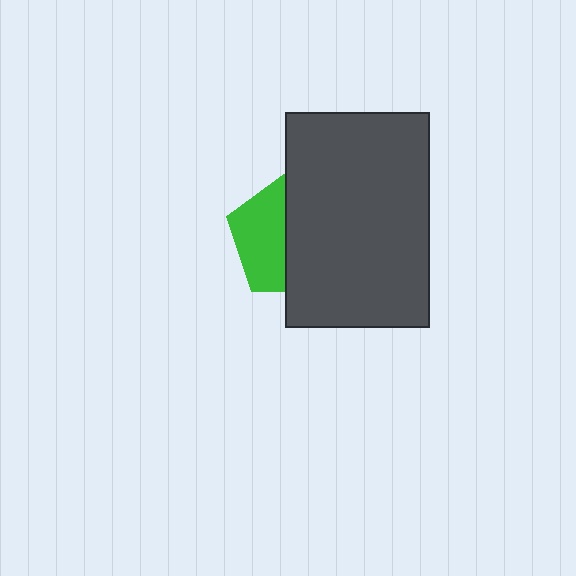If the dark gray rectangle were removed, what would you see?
You would see the complete green pentagon.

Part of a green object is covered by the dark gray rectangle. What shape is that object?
It is a pentagon.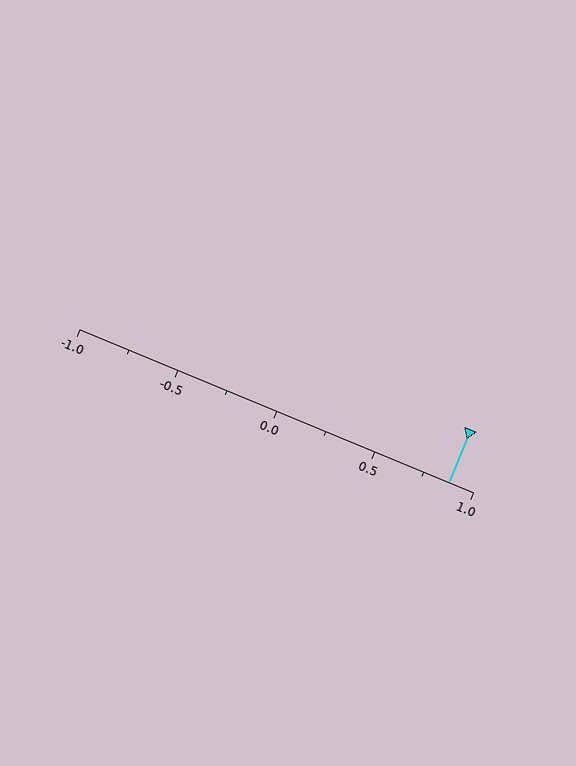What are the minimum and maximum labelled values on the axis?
The axis runs from -1.0 to 1.0.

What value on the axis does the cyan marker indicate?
The marker indicates approximately 0.88.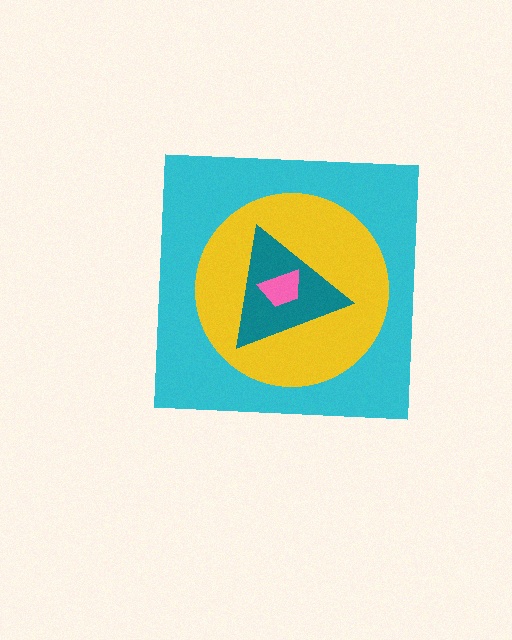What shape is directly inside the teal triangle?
The pink trapezoid.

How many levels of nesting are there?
4.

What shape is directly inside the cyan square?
The yellow circle.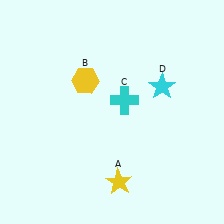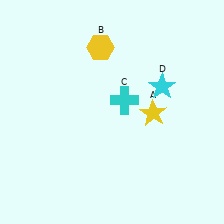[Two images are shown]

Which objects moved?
The objects that moved are: the yellow star (A), the yellow hexagon (B).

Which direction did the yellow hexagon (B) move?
The yellow hexagon (B) moved up.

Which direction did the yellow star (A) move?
The yellow star (A) moved up.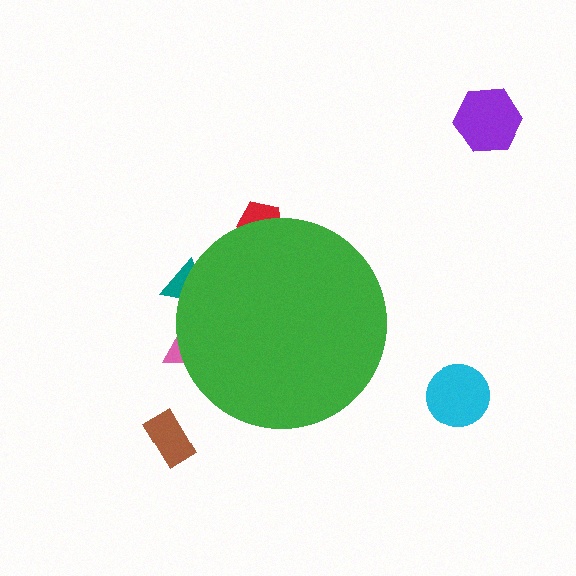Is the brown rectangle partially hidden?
No, the brown rectangle is fully visible.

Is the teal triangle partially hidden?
Yes, the teal triangle is partially hidden behind the green circle.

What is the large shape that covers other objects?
A green circle.